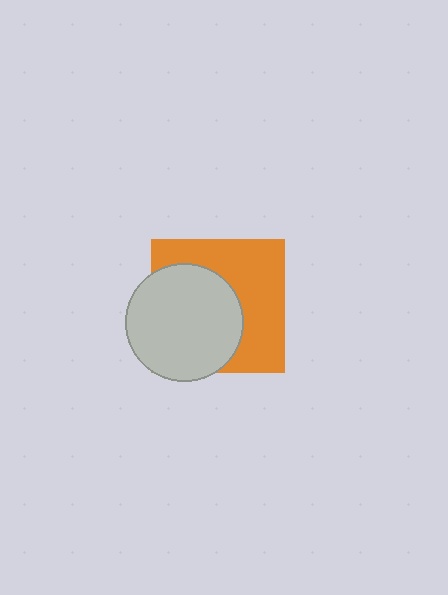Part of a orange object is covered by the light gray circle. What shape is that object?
It is a square.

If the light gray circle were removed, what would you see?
You would see the complete orange square.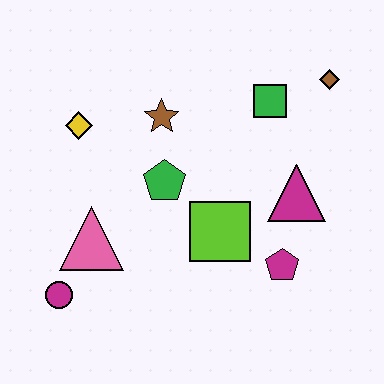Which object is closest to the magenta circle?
The pink triangle is closest to the magenta circle.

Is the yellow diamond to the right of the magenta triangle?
No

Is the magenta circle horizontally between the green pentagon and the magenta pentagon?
No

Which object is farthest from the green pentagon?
The brown diamond is farthest from the green pentagon.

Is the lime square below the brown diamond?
Yes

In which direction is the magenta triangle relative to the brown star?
The magenta triangle is to the right of the brown star.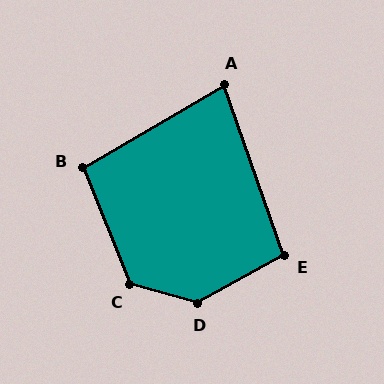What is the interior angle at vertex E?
Approximately 100 degrees (obtuse).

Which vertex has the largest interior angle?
D, at approximately 135 degrees.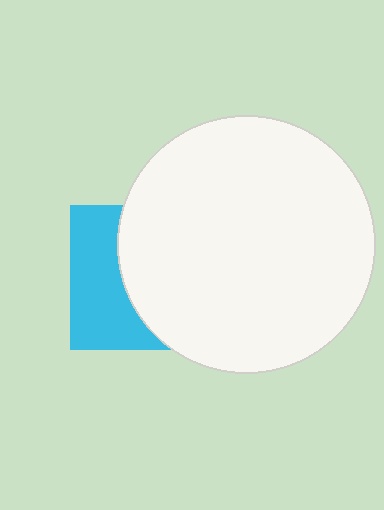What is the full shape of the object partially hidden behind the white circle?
The partially hidden object is a cyan square.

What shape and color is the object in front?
The object in front is a white circle.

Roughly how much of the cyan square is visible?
A small part of it is visible (roughly 41%).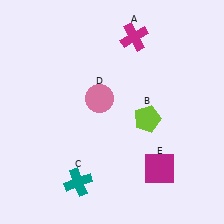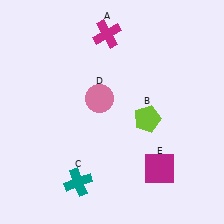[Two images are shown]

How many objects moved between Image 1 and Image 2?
1 object moved between the two images.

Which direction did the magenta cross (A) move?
The magenta cross (A) moved left.